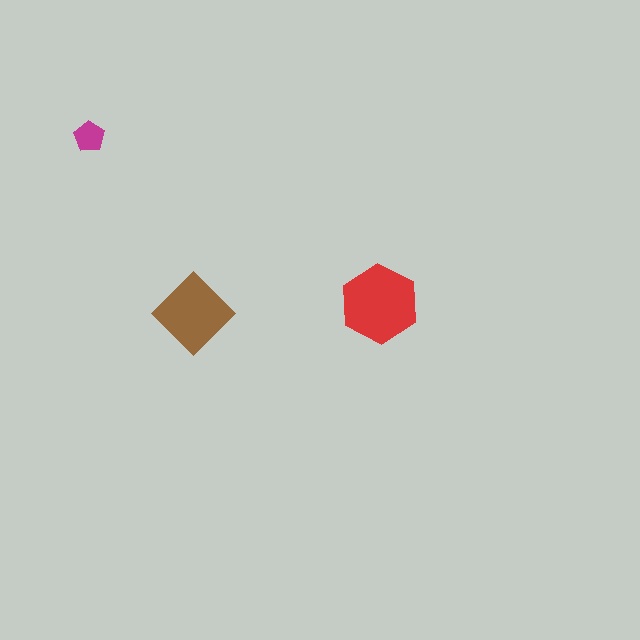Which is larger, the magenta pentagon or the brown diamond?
The brown diamond.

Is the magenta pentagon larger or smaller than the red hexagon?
Smaller.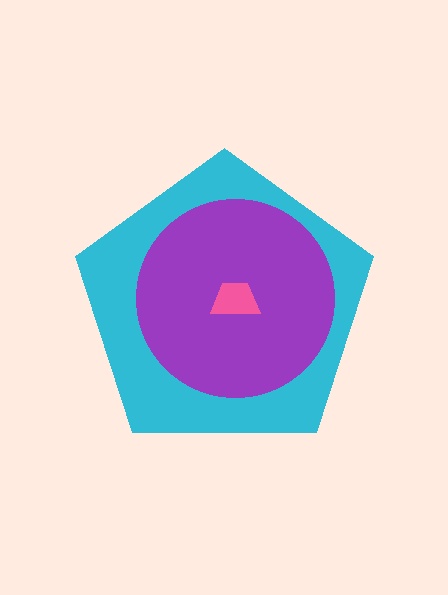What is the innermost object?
The pink trapezoid.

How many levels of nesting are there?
3.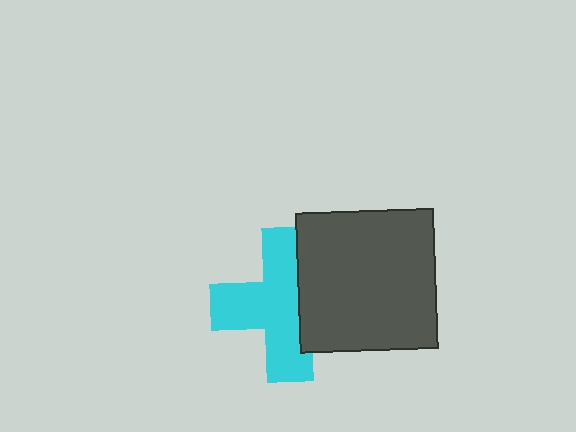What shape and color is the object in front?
The object in front is a dark gray rectangle.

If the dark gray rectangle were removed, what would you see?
You would see the complete cyan cross.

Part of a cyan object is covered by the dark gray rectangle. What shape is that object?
It is a cross.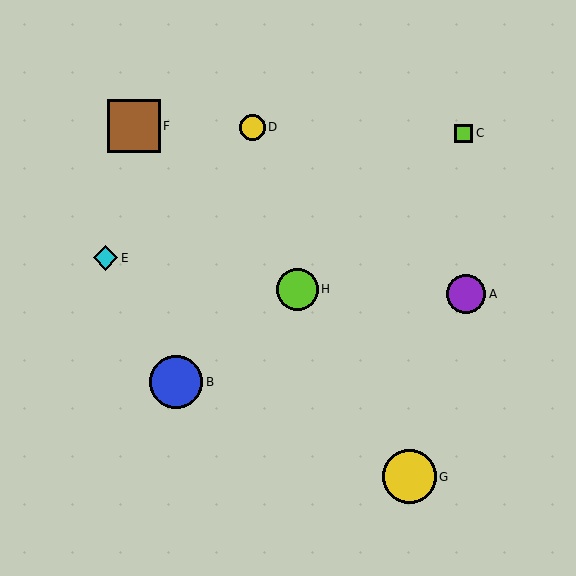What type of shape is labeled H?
Shape H is a lime circle.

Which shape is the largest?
The yellow circle (labeled G) is the largest.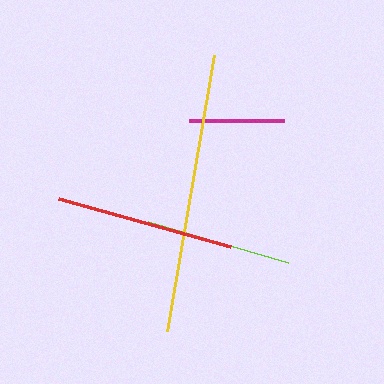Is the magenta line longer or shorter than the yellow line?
The yellow line is longer than the magenta line.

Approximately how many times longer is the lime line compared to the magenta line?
The lime line is approximately 1.5 times the length of the magenta line.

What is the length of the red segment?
The red segment is approximately 179 pixels long.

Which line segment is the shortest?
The magenta line is the shortest at approximately 95 pixels.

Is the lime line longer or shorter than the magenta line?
The lime line is longer than the magenta line.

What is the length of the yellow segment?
The yellow segment is approximately 279 pixels long.